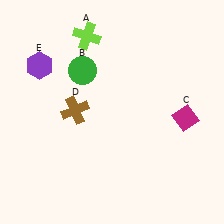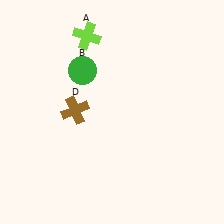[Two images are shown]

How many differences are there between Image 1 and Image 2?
There are 2 differences between the two images.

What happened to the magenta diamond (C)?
The magenta diamond (C) was removed in Image 2. It was in the bottom-right area of Image 1.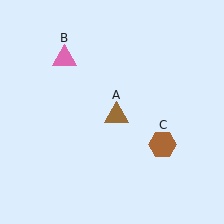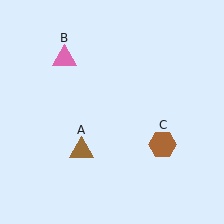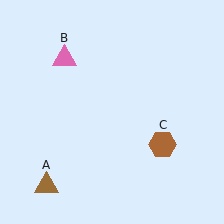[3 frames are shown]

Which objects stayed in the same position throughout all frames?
Pink triangle (object B) and brown hexagon (object C) remained stationary.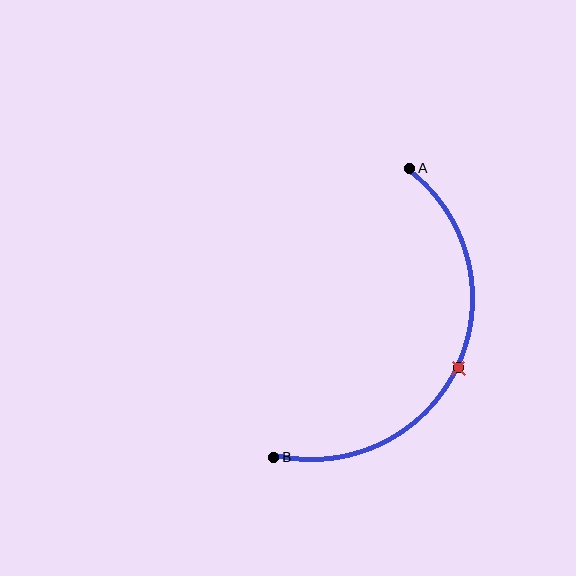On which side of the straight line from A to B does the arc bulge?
The arc bulges to the right of the straight line connecting A and B.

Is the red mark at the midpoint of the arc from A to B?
Yes. The red mark lies on the arc at equal arc-length from both A and B — it is the arc midpoint.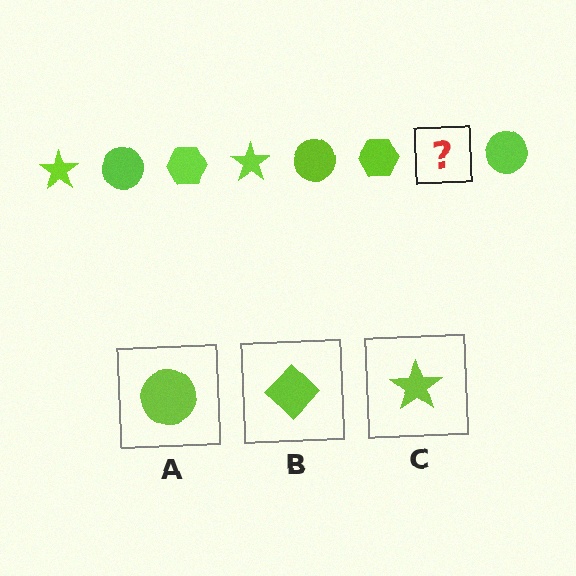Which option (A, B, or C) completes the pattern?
C.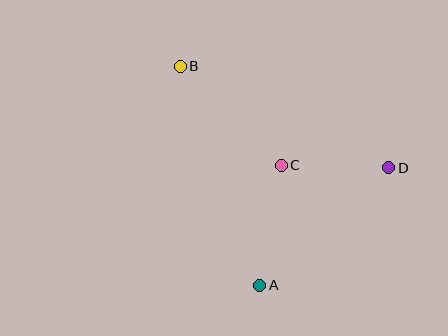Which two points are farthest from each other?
Points A and B are farthest from each other.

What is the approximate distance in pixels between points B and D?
The distance between B and D is approximately 232 pixels.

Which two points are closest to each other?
Points C and D are closest to each other.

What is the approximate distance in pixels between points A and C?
The distance between A and C is approximately 122 pixels.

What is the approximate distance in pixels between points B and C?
The distance between B and C is approximately 142 pixels.